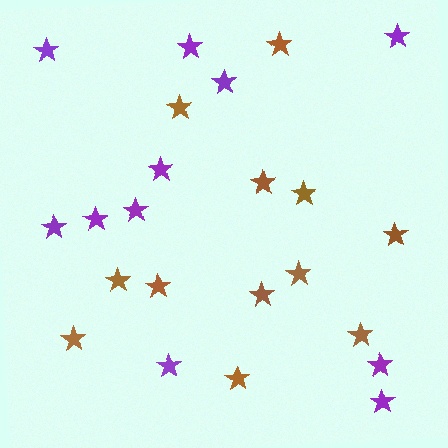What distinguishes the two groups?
There are 2 groups: one group of brown stars (12) and one group of purple stars (11).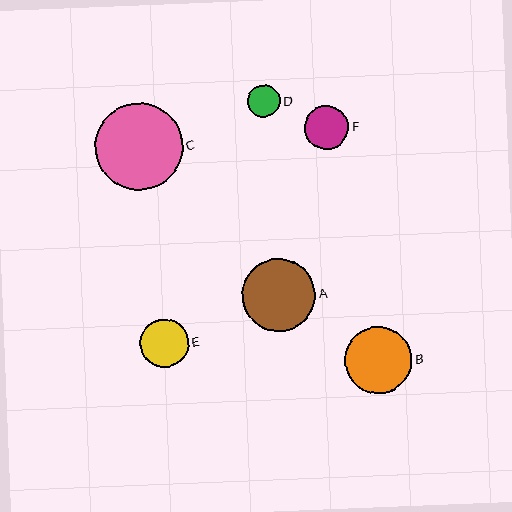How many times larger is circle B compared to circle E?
Circle B is approximately 1.4 times the size of circle E.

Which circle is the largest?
Circle C is the largest with a size of approximately 87 pixels.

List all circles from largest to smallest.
From largest to smallest: C, A, B, E, F, D.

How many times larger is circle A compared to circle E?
Circle A is approximately 1.5 times the size of circle E.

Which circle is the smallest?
Circle D is the smallest with a size of approximately 33 pixels.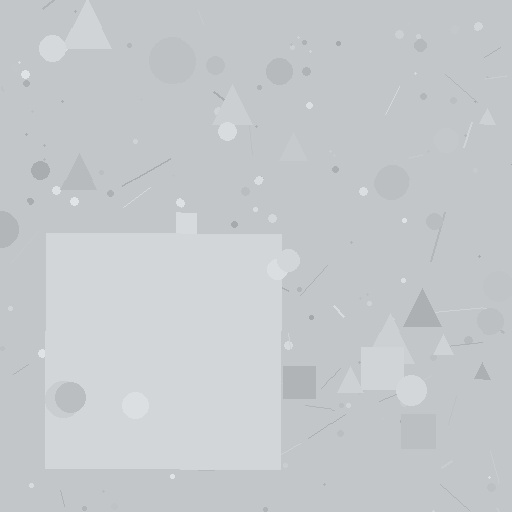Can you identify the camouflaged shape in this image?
The camouflaged shape is a square.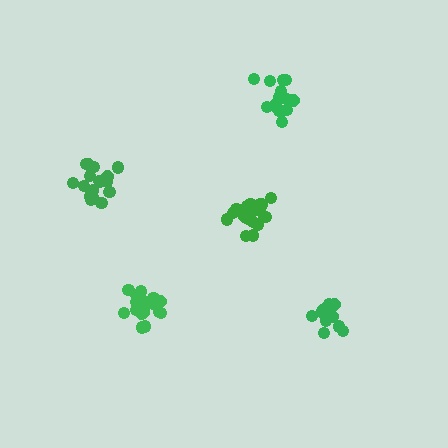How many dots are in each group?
Group 1: 19 dots, Group 2: 14 dots, Group 3: 20 dots, Group 4: 17 dots, Group 5: 17 dots (87 total).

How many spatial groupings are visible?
There are 5 spatial groupings.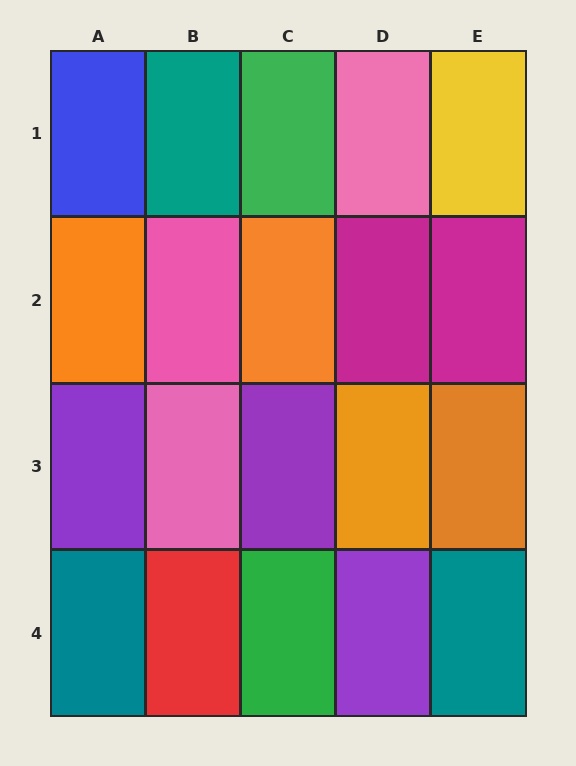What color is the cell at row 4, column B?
Red.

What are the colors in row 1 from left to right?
Blue, teal, green, pink, yellow.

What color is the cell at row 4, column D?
Purple.